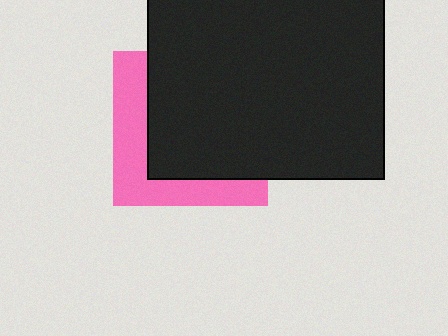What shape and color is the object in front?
The object in front is a black square.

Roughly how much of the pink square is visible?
A small part of it is visible (roughly 35%).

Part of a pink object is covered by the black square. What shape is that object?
It is a square.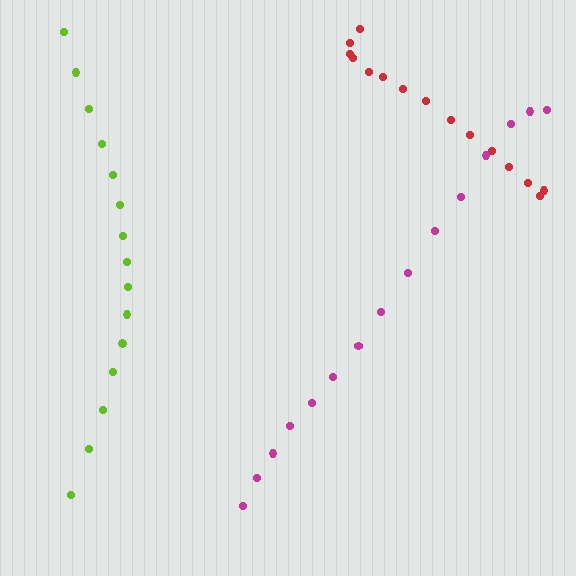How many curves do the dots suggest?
There are 3 distinct paths.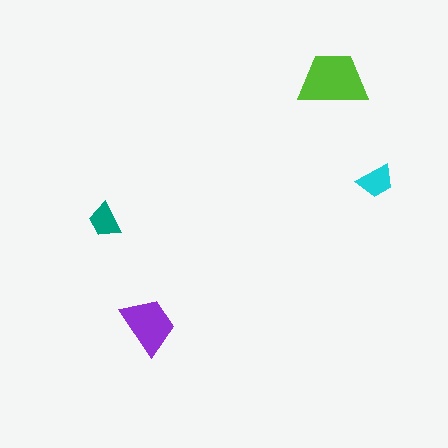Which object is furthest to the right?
The cyan trapezoid is rightmost.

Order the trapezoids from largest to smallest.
the lime one, the purple one, the cyan one, the teal one.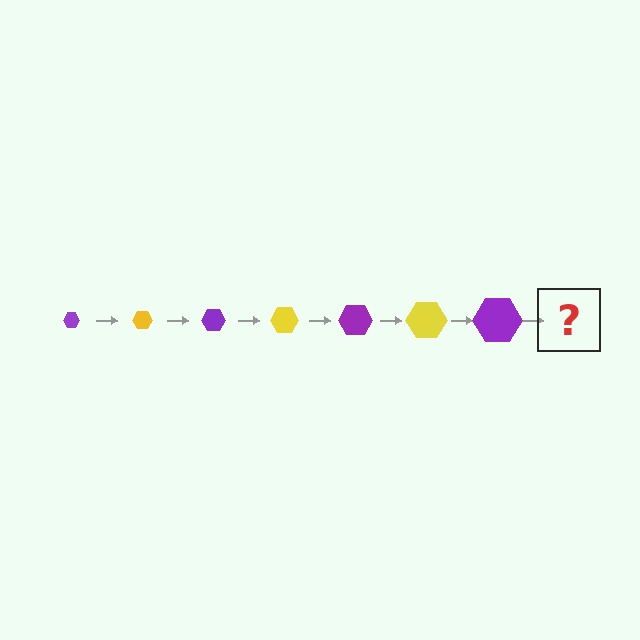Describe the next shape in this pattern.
It should be a yellow hexagon, larger than the previous one.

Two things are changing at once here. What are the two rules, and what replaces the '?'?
The two rules are that the hexagon grows larger each step and the color cycles through purple and yellow. The '?' should be a yellow hexagon, larger than the previous one.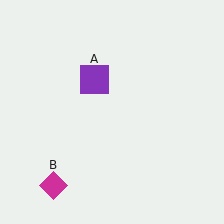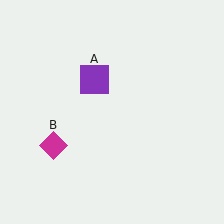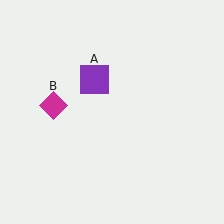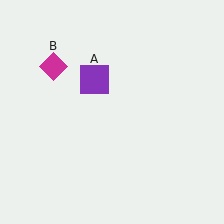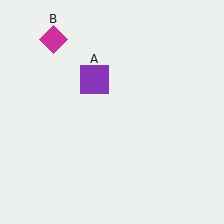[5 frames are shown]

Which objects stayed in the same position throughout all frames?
Purple square (object A) remained stationary.